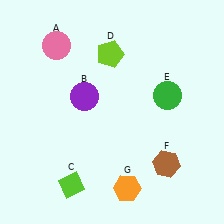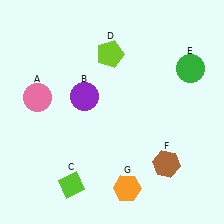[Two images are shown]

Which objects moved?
The objects that moved are: the pink circle (A), the green circle (E).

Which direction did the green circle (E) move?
The green circle (E) moved up.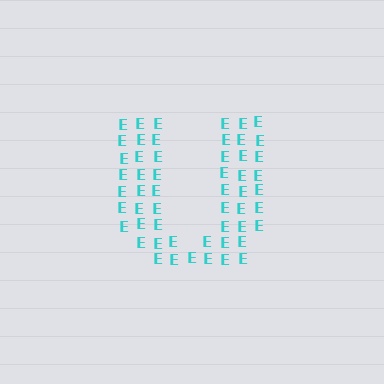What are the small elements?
The small elements are letter E's.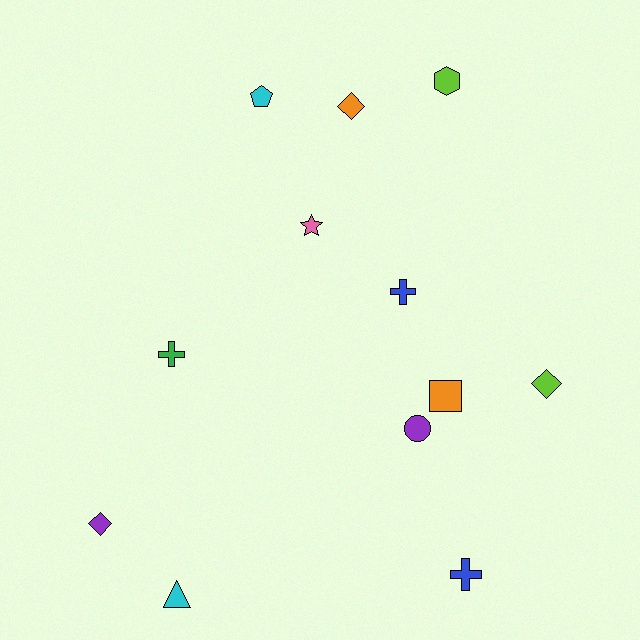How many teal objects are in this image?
There are no teal objects.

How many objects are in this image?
There are 12 objects.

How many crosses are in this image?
There are 3 crosses.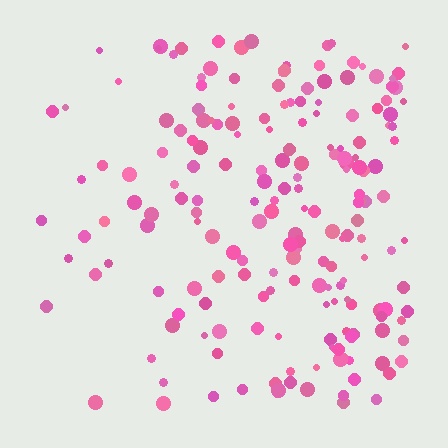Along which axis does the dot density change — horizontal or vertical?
Horizontal.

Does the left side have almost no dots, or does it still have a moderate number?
Still a moderate number, just noticeably fewer than the right.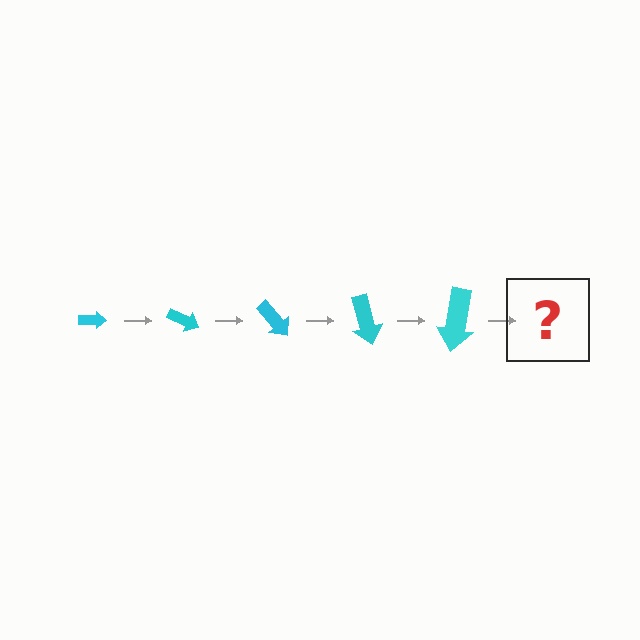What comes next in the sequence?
The next element should be an arrow, larger than the previous one and rotated 125 degrees from the start.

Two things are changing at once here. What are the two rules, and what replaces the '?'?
The two rules are that the arrow grows larger each step and it rotates 25 degrees each step. The '?' should be an arrow, larger than the previous one and rotated 125 degrees from the start.